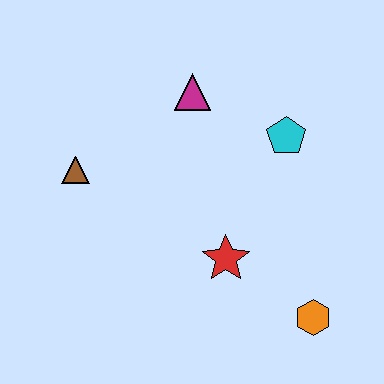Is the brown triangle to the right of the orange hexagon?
No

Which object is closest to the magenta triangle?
The cyan pentagon is closest to the magenta triangle.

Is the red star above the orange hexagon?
Yes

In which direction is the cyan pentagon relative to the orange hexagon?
The cyan pentagon is above the orange hexagon.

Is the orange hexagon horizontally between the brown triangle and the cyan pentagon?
No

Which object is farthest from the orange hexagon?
The brown triangle is farthest from the orange hexagon.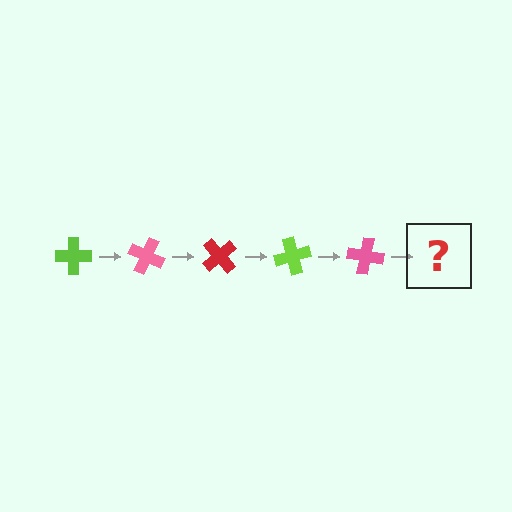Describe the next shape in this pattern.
It should be a red cross, rotated 125 degrees from the start.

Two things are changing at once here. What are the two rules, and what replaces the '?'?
The two rules are that it rotates 25 degrees each step and the color cycles through lime, pink, and red. The '?' should be a red cross, rotated 125 degrees from the start.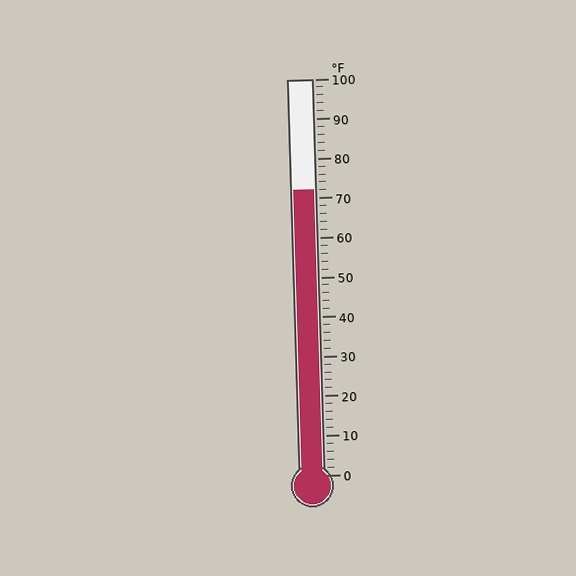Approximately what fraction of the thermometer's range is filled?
The thermometer is filled to approximately 70% of its range.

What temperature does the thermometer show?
The thermometer shows approximately 72°F.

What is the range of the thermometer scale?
The thermometer scale ranges from 0°F to 100°F.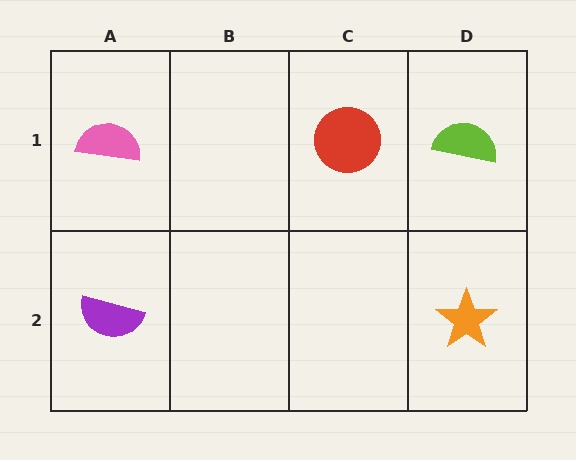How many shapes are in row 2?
2 shapes.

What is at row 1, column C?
A red circle.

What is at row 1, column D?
A lime semicircle.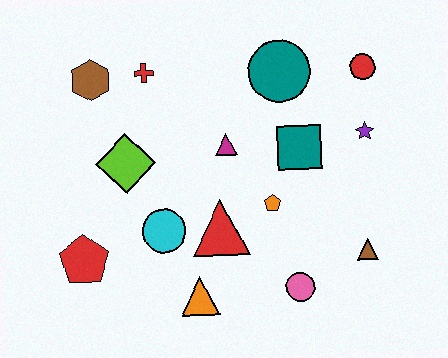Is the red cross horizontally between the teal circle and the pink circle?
No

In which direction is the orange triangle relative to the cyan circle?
The orange triangle is below the cyan circle.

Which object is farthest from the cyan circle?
The red circle is farthest from the cyan circle.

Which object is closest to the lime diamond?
The cyan circle is closest to the lime diamond.